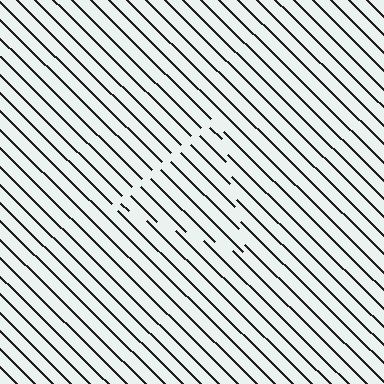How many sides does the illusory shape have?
3 sides — the line-ends trace a triangle.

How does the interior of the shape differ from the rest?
The interior of the shape contains the same grating, shifted by half a period — the contour is defined by the phase discontinuity where line-ends from the inner and outer gratings abut.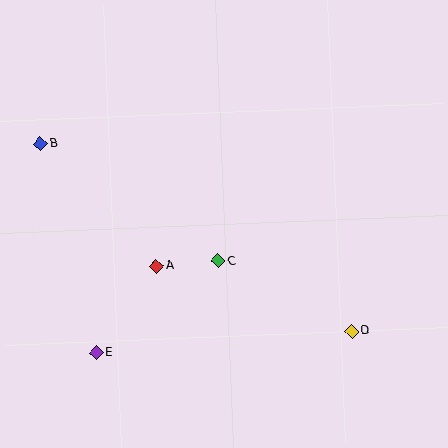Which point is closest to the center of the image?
Point C at (218, 261) is closest to the center.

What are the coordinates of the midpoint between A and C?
The midpoint between A and C is at (187, 264).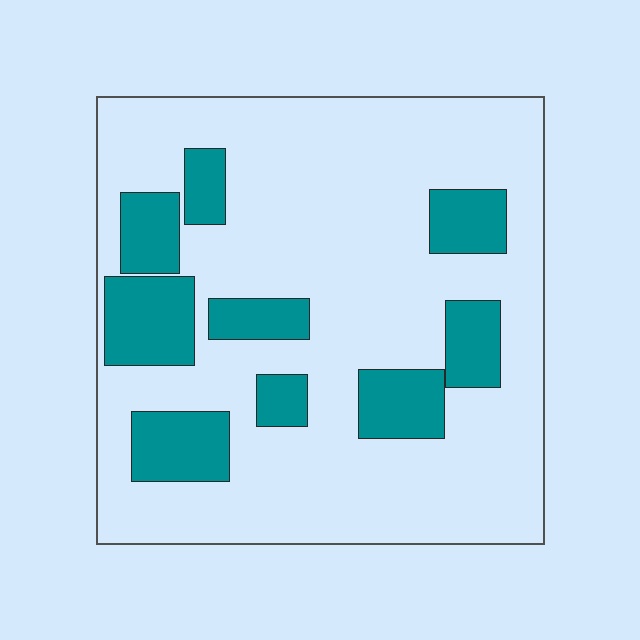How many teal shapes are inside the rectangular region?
9.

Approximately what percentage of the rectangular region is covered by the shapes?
Approximately 25%.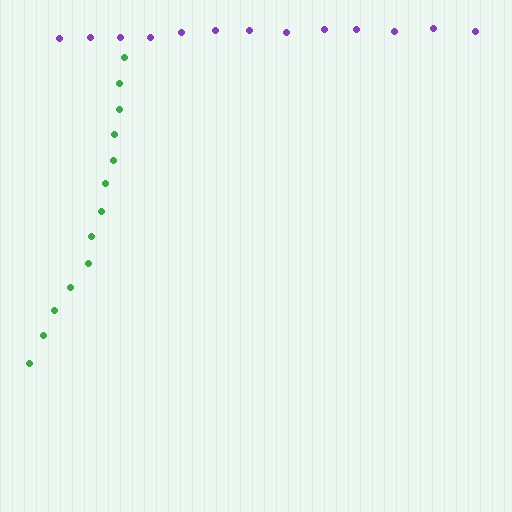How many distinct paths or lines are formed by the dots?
There are 2 distinct paths.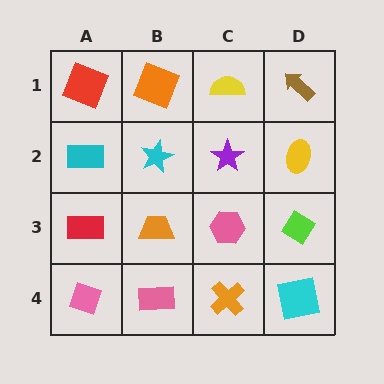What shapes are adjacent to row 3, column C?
A purple star (row 2, column C), an orange cross (row 4, column C), an orange trapezoid (row 3, column B), a lime diamond (row 3, column D).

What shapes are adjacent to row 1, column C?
A purple star (row 2, column C), an orange square (row 1, column B), a brown arrow (row 1, column D).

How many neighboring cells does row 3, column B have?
4.